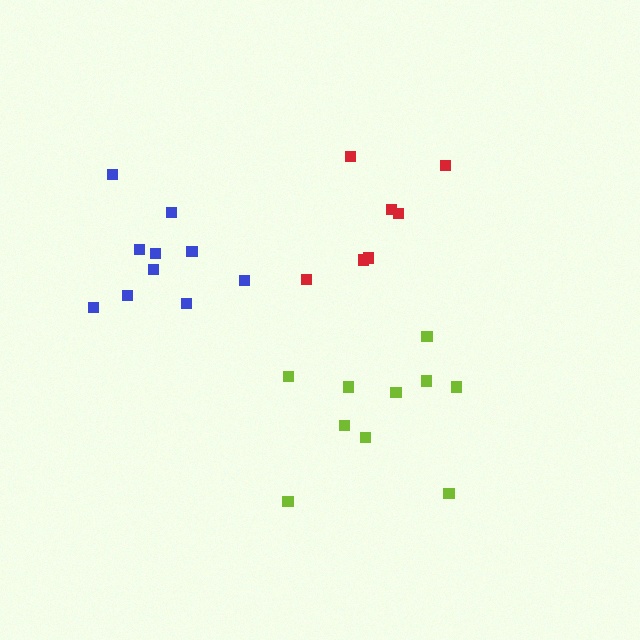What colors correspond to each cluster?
The clusters are colored: lime, red, blue.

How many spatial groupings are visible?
There are 3 spatial groupings.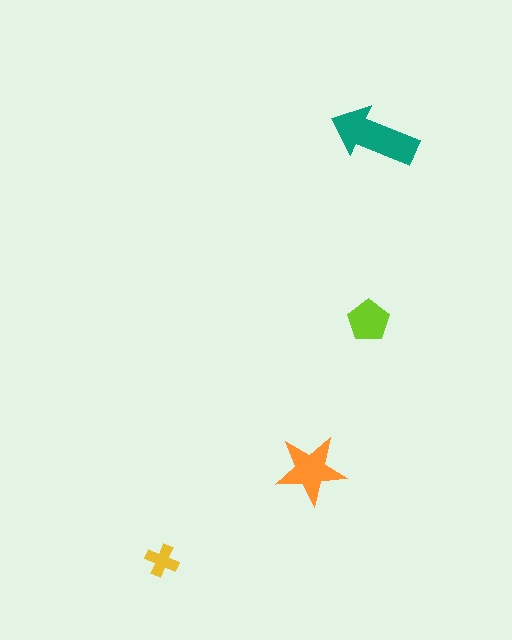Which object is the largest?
The teal arrow.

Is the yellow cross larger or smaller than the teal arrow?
Smaller.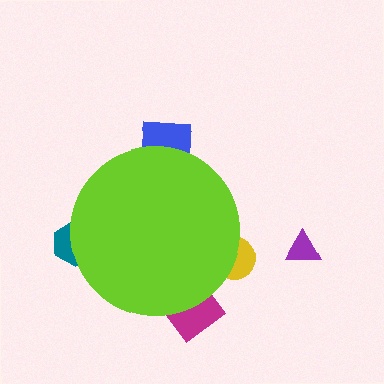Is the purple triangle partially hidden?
No, the purple triangle is fully visible.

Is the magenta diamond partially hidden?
Yes, the magenta diamond is partially hidden behind the lime circle.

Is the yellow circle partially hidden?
Yes, the yellow circle is partially hidden behind the lime circle.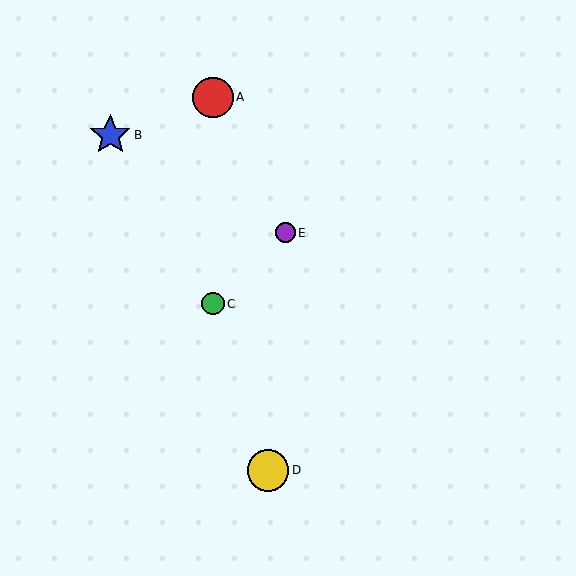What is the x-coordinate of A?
Object A is at x≈213.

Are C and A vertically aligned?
Yes, both are at x≈213.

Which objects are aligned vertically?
Objects A, C are aligned vertically.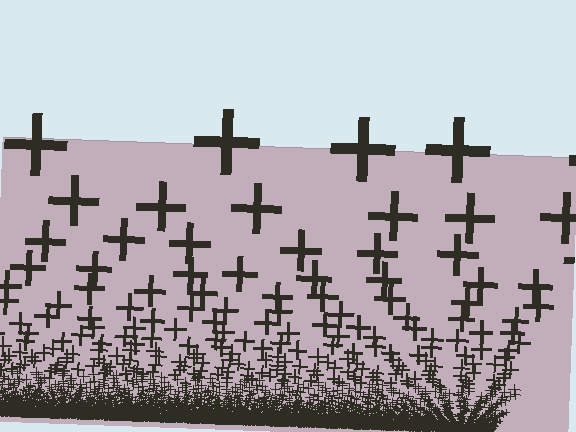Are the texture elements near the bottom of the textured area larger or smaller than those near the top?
Smaller. The gradient is inverted — elements near the bottom are smaller and denser.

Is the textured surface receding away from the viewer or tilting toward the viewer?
The surface appears to tilt toward the viewer. Texture elements get larger and sparser toward the top.